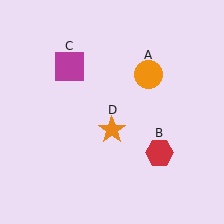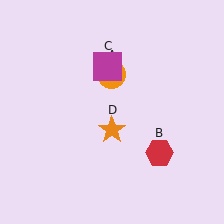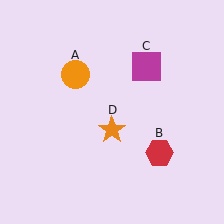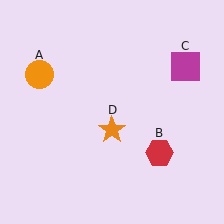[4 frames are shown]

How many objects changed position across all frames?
2 objects changed position: orange circle (object A), magenta square (object C).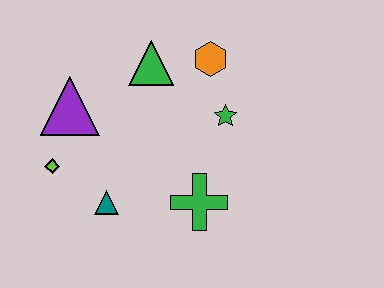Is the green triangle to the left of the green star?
Yes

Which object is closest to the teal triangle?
The lime diamond is closest to the teal triangle.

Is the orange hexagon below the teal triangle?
No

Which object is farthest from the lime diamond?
The orange hexagon is farthest from the lime diamond.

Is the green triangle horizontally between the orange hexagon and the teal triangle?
Yes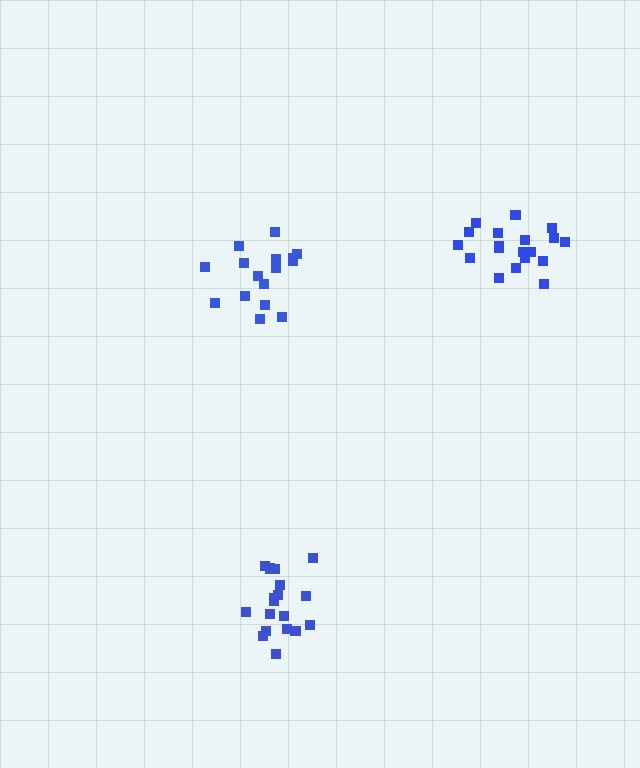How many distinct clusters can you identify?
There are 3 distinct clusters.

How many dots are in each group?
Group 1: 16 dots, Group 2: 20 dots, Group 3: 19 dots (55 total).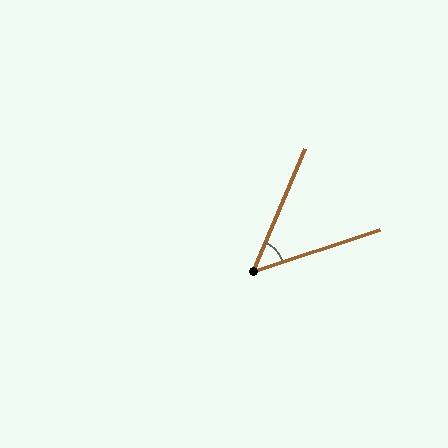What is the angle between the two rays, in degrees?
Approximately 49 degrees.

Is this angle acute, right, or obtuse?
It is acute.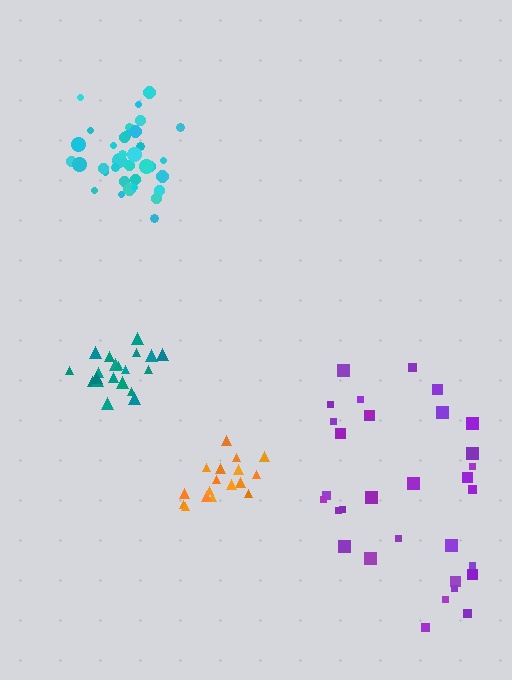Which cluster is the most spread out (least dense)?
Purple.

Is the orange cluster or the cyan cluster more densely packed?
Cyan.